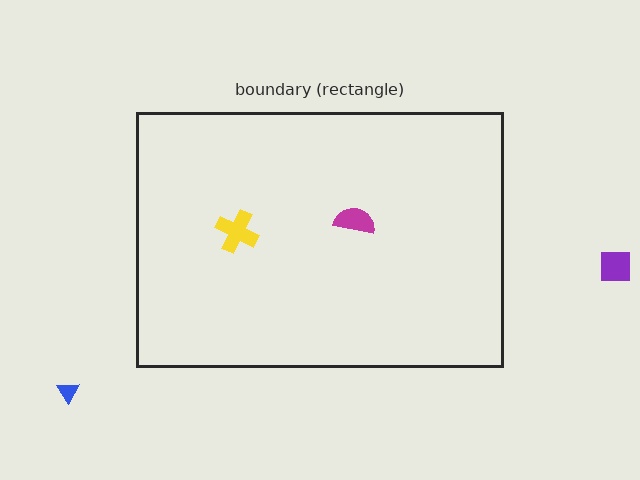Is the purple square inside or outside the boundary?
Outside.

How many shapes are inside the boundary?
2 inside, 2 outside.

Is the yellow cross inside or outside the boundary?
Inside.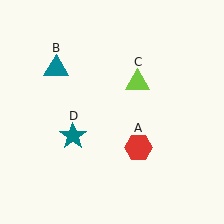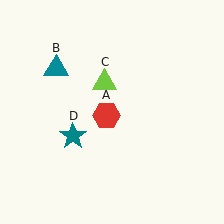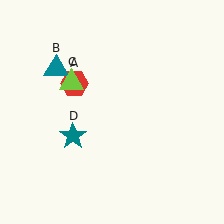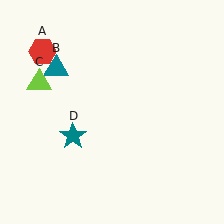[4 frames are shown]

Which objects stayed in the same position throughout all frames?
Teal triangle (object B) and teal star (object D) remained stationary.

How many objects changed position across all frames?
2 objects changed position: red hexagon (object A), lime triangle (object C).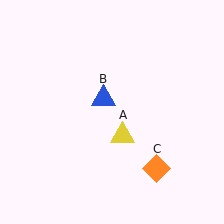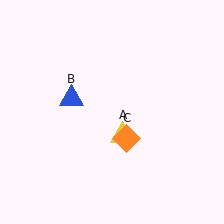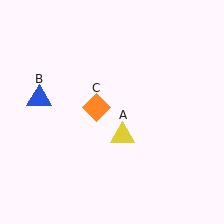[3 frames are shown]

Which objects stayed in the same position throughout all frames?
Yellow triangle (object A) remained stationary.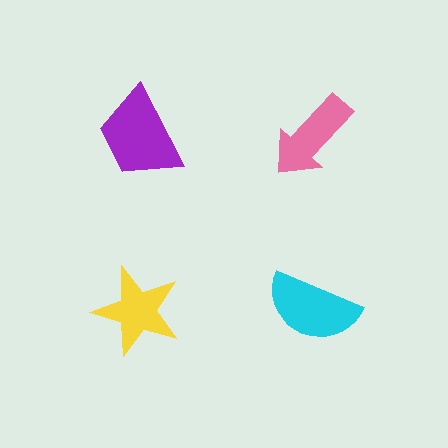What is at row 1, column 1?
A purple trapezoid.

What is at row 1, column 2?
A pink arrow.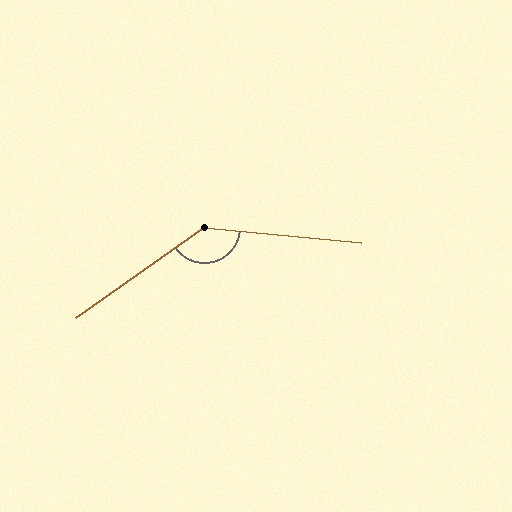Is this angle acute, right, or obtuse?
It is obtuse.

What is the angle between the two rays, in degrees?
Approximately 139 degrees.